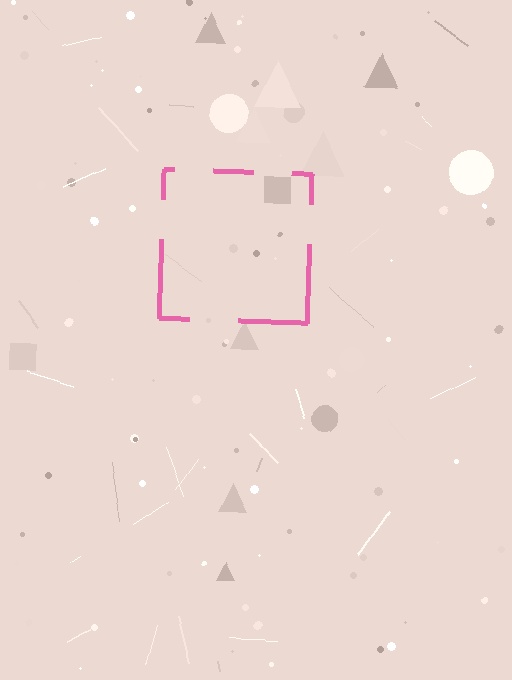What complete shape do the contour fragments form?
The contour fragments form a square.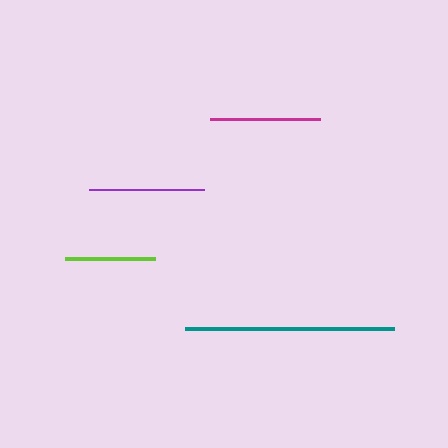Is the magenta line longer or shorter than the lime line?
The magenta line is longer than the lime line.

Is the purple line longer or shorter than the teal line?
The teal line is longer than the purple line.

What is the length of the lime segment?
The lime segment is approximately 91 pixels long.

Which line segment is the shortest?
The lime line is the shortest at approximately 91 pixels.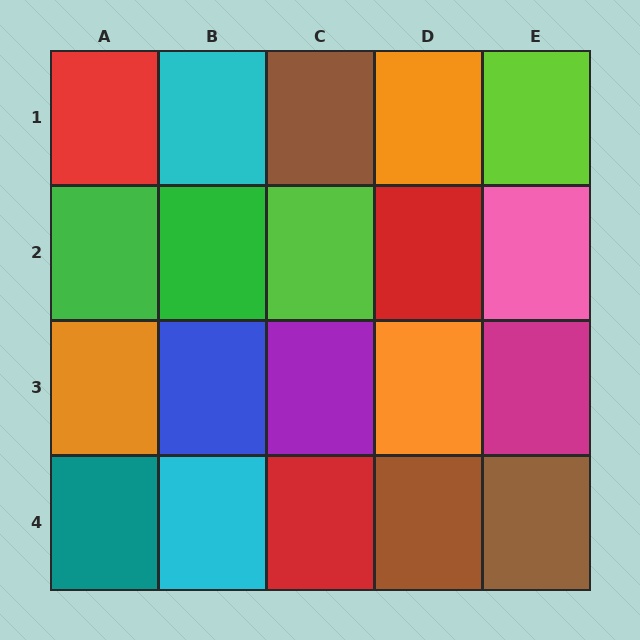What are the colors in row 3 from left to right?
Orange, blue, purple, orange, magenta.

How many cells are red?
3 cells are red.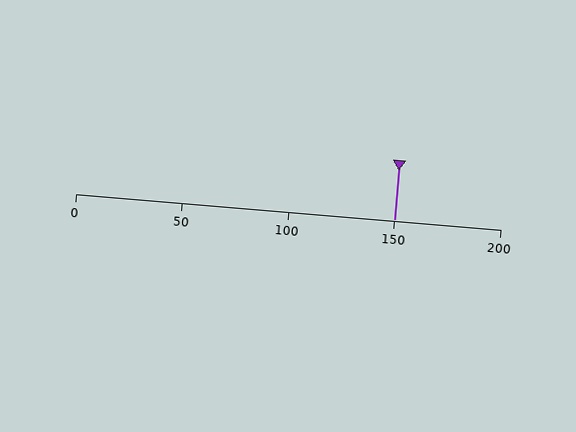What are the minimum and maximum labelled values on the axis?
The axis runs from 0 to 200.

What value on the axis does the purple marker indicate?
The marker indicates approximately 150.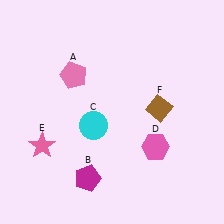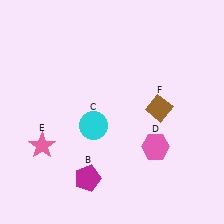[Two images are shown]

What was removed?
The pink pentagon (A) was removed in Image 2.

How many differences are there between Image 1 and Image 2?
There is 1 difference between the two images.